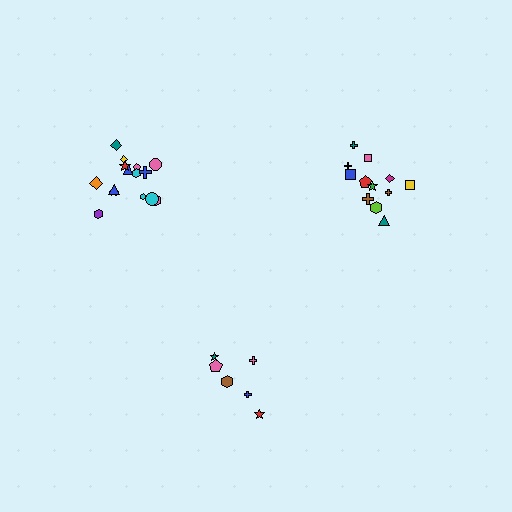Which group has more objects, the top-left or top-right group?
The top-left group.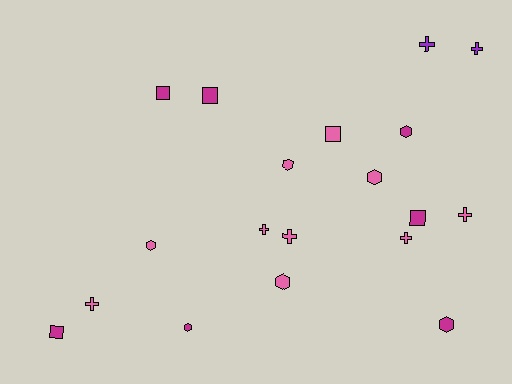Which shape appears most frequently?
Hexagon, with 7 objects.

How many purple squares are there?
There are no purple squares.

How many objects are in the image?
There are 19 objects.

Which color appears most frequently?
Pink, with 10 objects.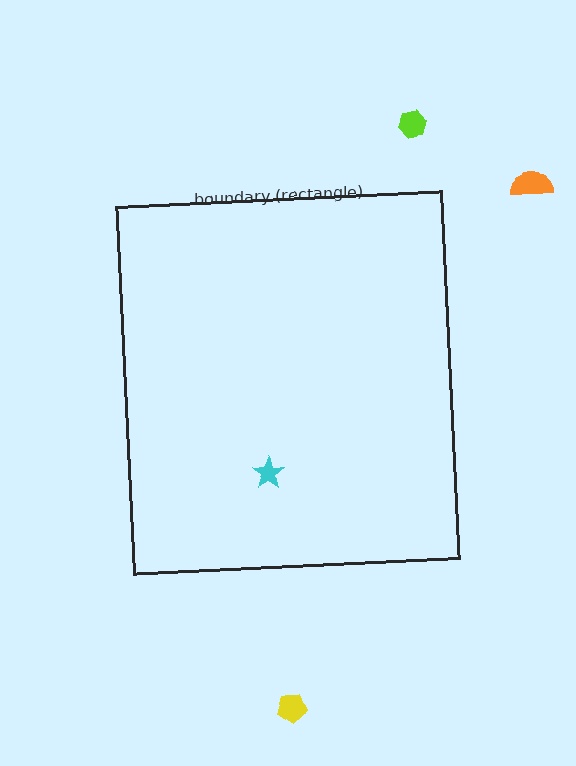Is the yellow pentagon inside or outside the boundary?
Outside.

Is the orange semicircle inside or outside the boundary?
Outside.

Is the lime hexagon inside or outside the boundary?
Outside.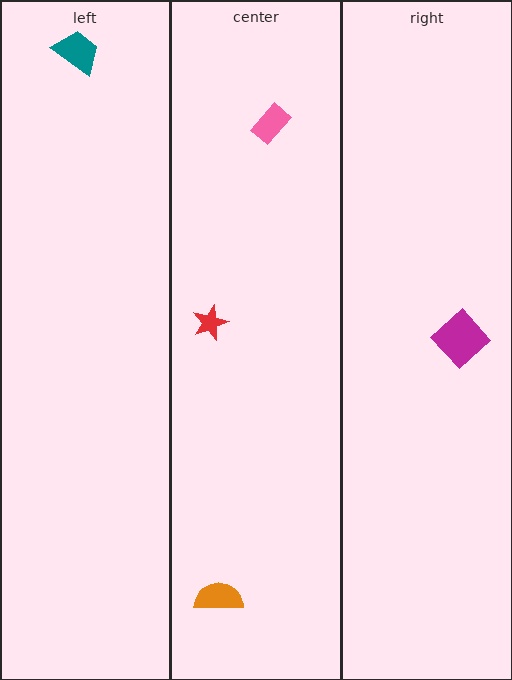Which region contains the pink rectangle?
The center region.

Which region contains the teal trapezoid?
The left region.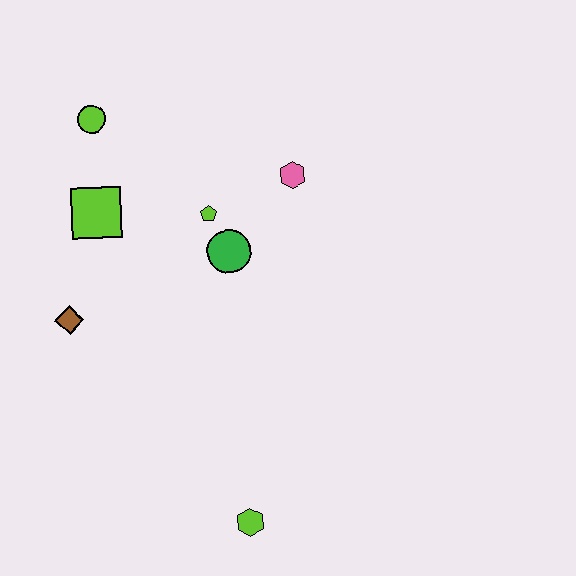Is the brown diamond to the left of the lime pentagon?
Yes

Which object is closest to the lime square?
The lime circle is closest to the lime square.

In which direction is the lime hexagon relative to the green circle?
The lime hexagon is below the green circle.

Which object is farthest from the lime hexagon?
The lime circle is farthest from the lime hexagon.